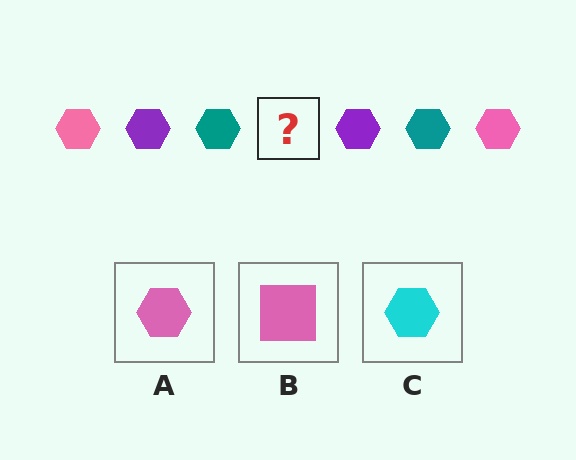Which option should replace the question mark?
Option A.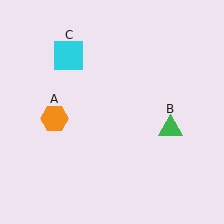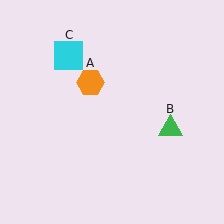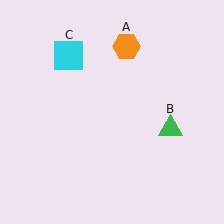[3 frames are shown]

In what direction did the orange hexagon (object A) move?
The orange hexagon (object A) moved up and to the right.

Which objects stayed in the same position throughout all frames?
Green triangle (object B) and cyan square (object C) remained stationary.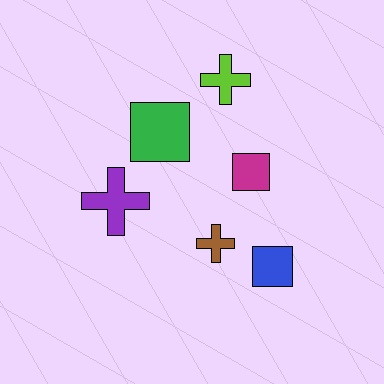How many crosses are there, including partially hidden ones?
There are 3 crosses.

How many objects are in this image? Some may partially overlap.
There are 6 objects.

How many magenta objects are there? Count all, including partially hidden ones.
There is 1 magenta object.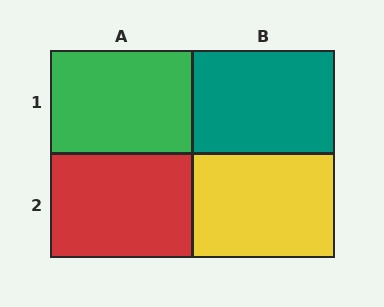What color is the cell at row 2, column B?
Yellow.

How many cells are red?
1 cell is red.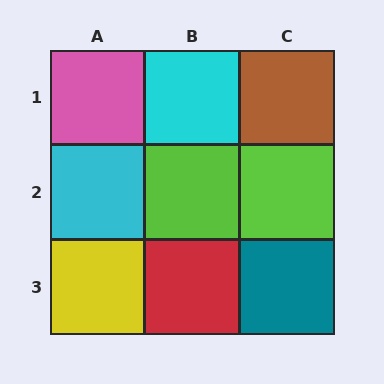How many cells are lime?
2 cells are lime.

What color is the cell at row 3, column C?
Teal.